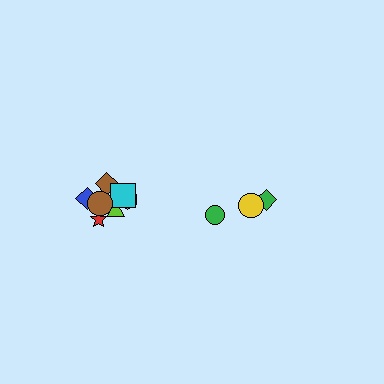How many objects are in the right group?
There are 3 objects.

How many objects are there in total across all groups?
There are 10 objects.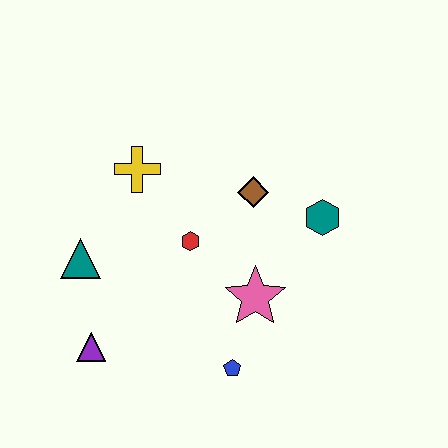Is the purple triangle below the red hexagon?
Yes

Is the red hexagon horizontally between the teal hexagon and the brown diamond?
No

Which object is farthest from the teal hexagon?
The purple triangle is farthest from the teal hexagon.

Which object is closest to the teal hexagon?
The brown diamond is closest to the teal hexagon.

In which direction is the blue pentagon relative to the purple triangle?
The blue pentagon is to the right of the purple triangle.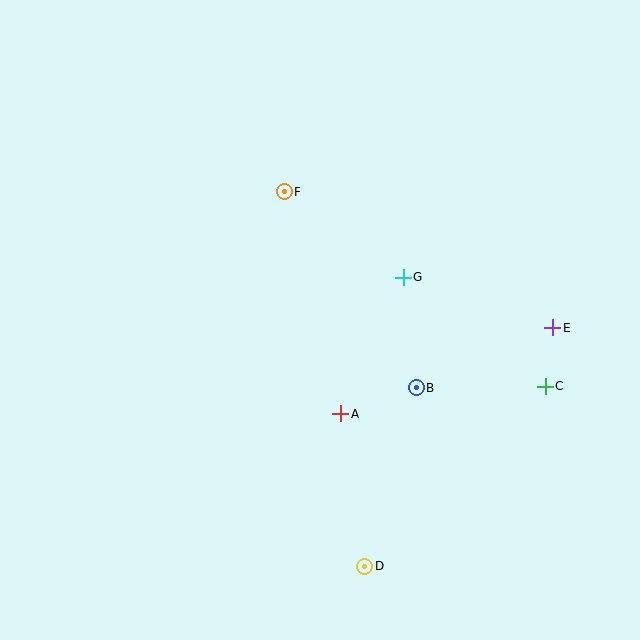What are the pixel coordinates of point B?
Point B is at (416, 388).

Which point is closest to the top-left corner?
Point F is closest to the top-left corner.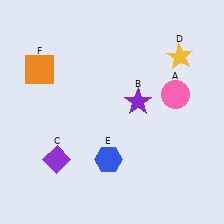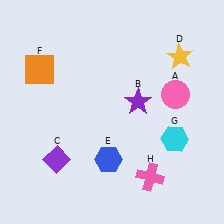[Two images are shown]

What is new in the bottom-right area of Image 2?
A cyan hexagon (G) was added in the bottom-right area of Image 2.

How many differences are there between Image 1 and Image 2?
There are 2 differences between the two images.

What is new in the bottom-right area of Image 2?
A pink cross (H) was added in the bottom-right area of Image 2.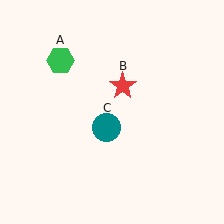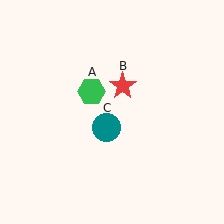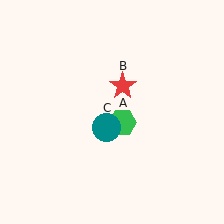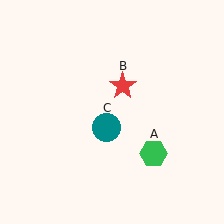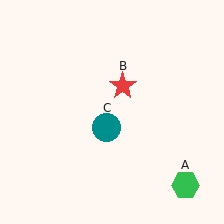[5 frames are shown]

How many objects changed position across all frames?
1 object changed position: green hexagon (object A).